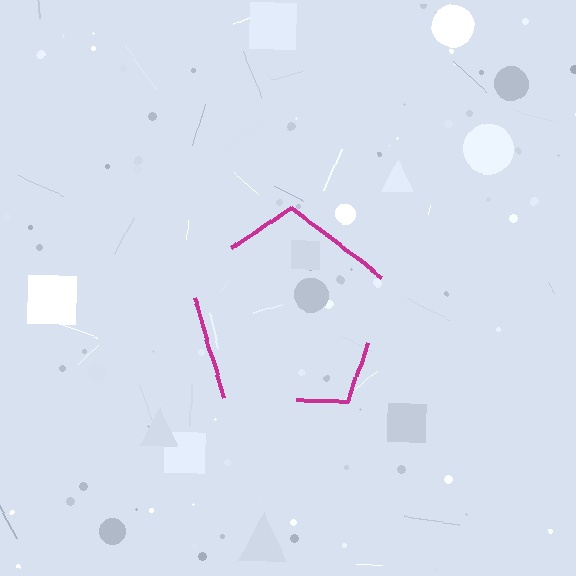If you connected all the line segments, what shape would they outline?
They would outline a pentagon.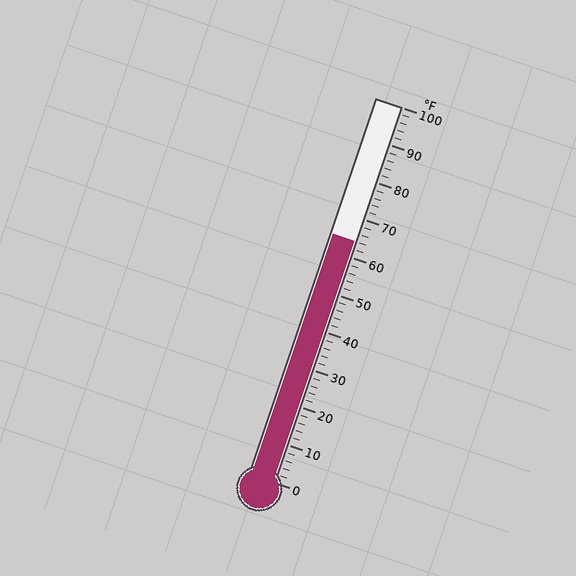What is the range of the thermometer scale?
The thermometer scale ranges from 0°F to 100°F.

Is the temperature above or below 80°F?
The temperature is below 80°F.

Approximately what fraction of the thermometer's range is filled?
The thermometer is filled to approximately 65% of its range.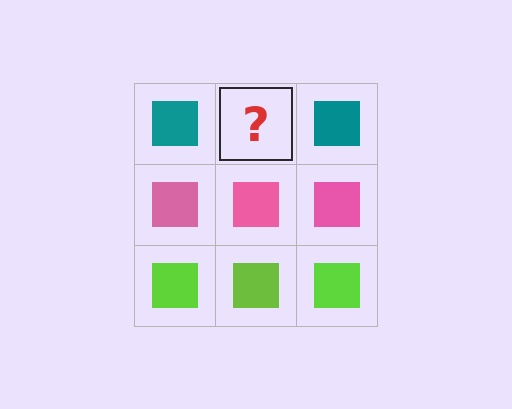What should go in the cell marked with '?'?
The missing cell should contain a teal square.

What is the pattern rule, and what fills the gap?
The rule is that each row has a consistent color. The gap should be filled with a teal square.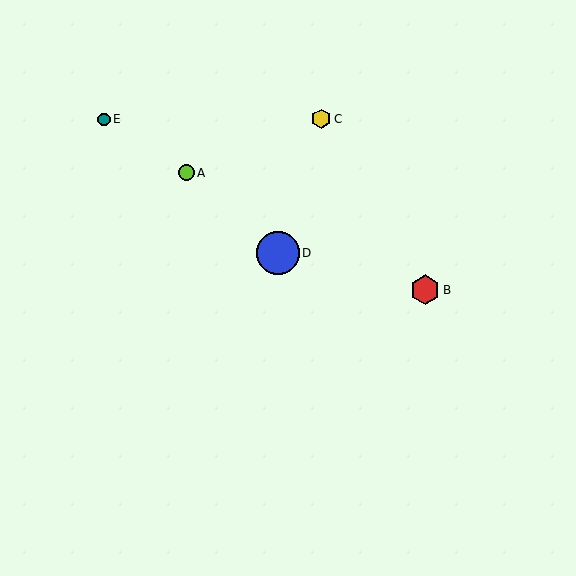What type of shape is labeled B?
Shape B is a red hexagon.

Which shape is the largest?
The blue circle (labeled D) is the largest.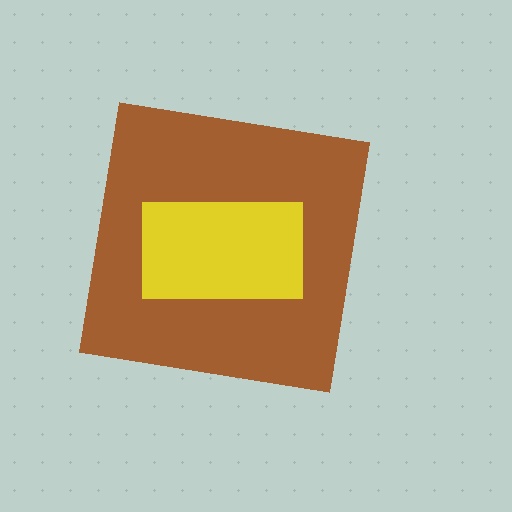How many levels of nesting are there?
2.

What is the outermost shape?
The brown square.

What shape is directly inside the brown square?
The yellow rectangle.